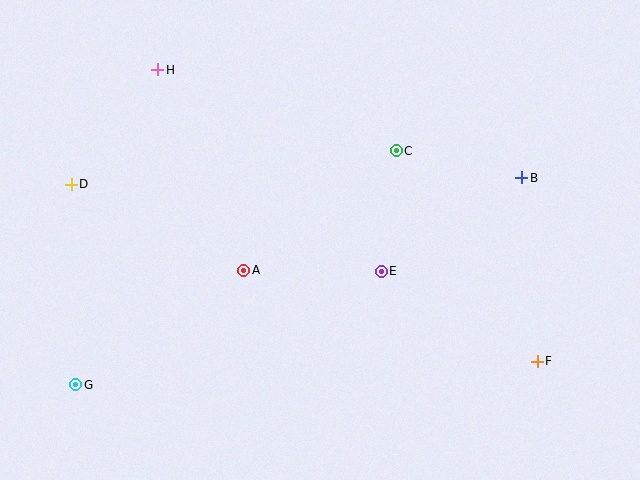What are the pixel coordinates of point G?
Point G is at (76, 385).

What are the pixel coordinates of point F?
Point F is at (537, 361).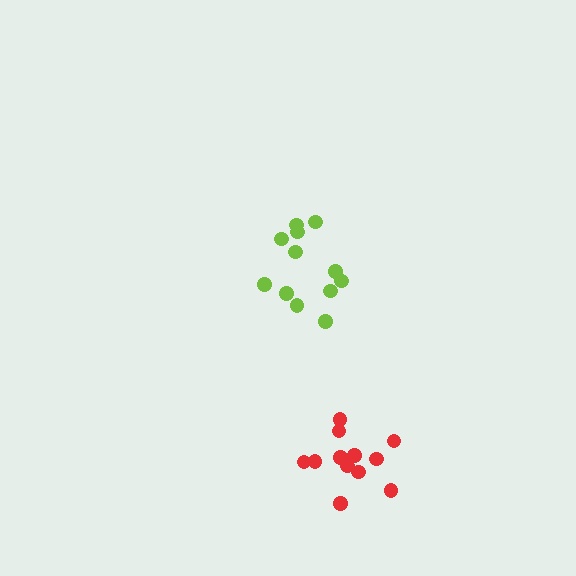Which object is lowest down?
The red cluster is bottommost.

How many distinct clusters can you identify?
There are 2 distinct clusters.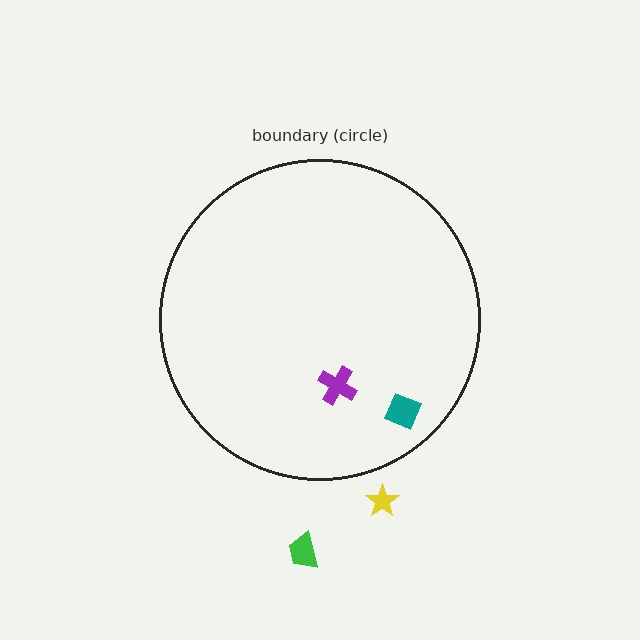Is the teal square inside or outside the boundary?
Inside.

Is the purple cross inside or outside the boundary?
Inside.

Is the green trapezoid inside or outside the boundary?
Outside.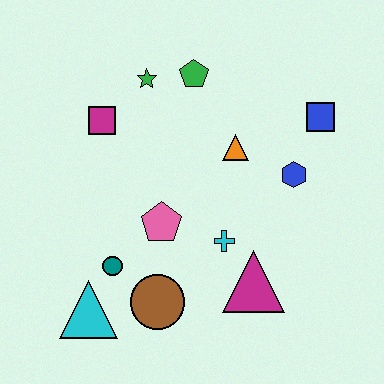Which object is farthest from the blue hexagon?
The cyan triangle is farthest from the blue hexagon.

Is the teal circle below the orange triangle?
Yes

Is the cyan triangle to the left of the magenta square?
Yes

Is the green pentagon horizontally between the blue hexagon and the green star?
Yes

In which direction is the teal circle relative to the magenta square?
The teal circle is below the magenta square.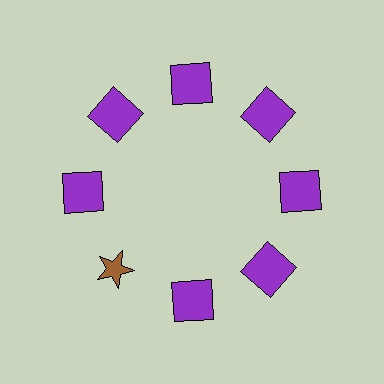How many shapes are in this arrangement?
There are 8 shapes arranged in a ring pattern.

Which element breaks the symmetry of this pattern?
The brown star at roughly the 8 o'clock position breaks the symmetry. All other shapes are purple squares.